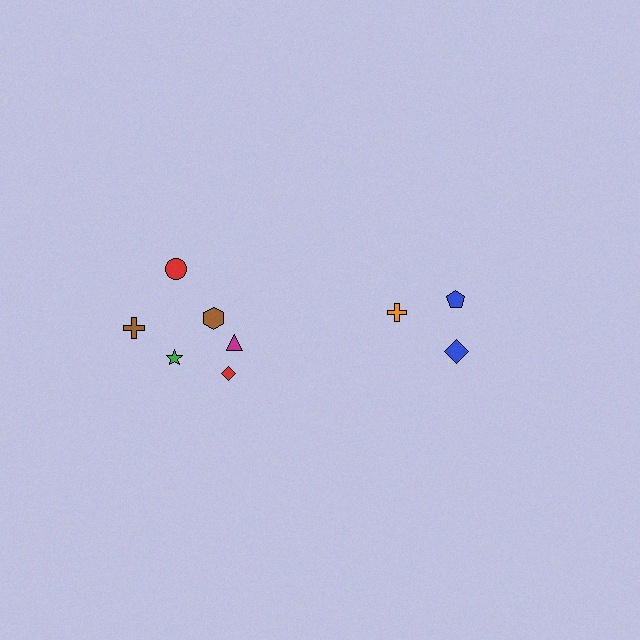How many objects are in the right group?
There are 3 objects.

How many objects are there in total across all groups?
There are 9 objects.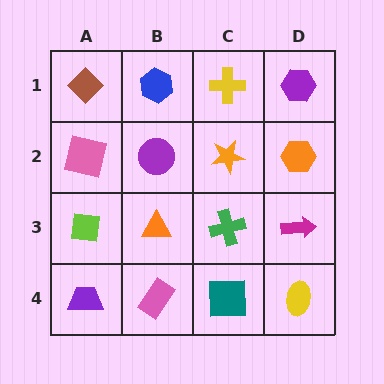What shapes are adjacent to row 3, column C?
An orange star (row 2, column C), a teal square (row 4, column C), an orange triangle (row 3, column B), a magenta arrow (row 3, column D).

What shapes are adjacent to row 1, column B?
A purple circle (row 2, column B), a brown diamond (row 1, column A), a yellow cross (row 1, column C).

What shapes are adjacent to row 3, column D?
An orange hexagon (row 2, column D), a yellow ellipse (row 4, column D), a green cross (row 3, column C).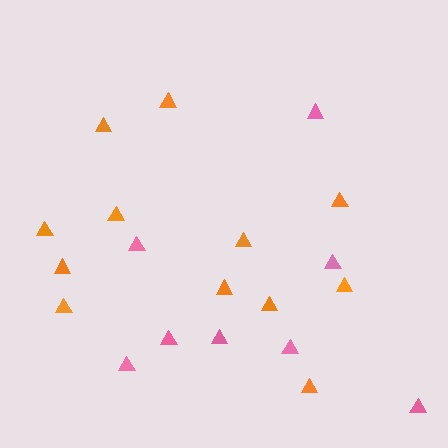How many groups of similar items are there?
There are 2 groups: one group of pink triangles (8) and one group of orange triangles (12).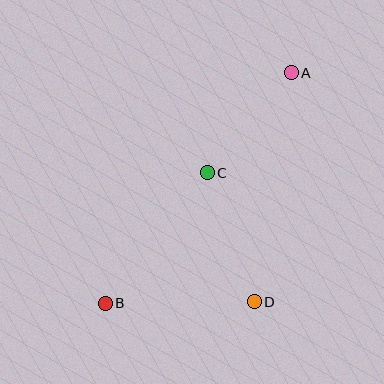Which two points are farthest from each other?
Points A and B are farthest from each other.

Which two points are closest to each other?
Points A and C are closest to each other.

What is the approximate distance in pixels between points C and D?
The distance between C and D is approximately 137 pixels.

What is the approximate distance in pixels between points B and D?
The distance between B and D is approximately 149 pixels.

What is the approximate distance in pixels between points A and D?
The distance between A and D is approximately 232 pixels.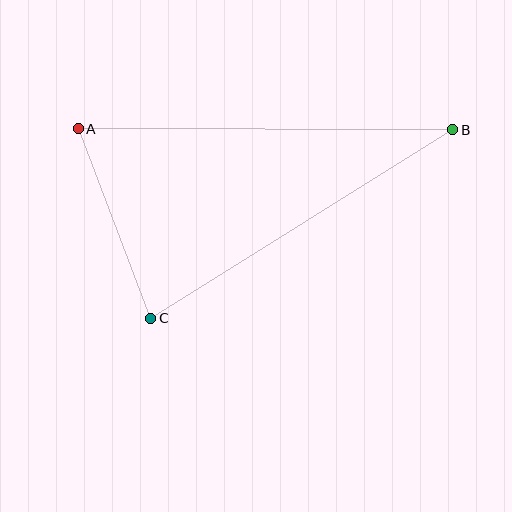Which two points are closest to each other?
Points A and C are closest to each other.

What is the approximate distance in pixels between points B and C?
The distance between B and C is approximately 356 pixels.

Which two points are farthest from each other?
Points A and B are farthest from each other.